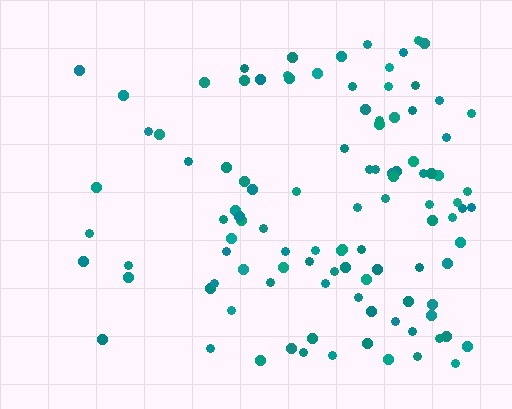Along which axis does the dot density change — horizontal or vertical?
Horizontal.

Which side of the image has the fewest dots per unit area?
The left.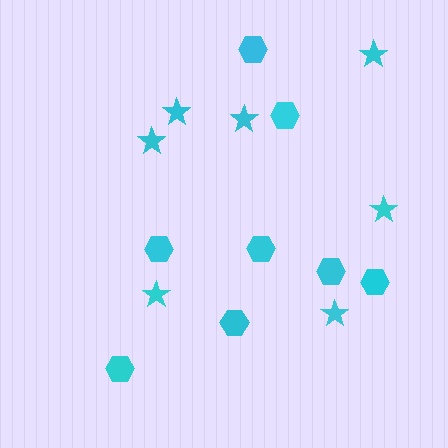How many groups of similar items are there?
There are 2 groups: one group of stars (7) and one group of hexagons (8).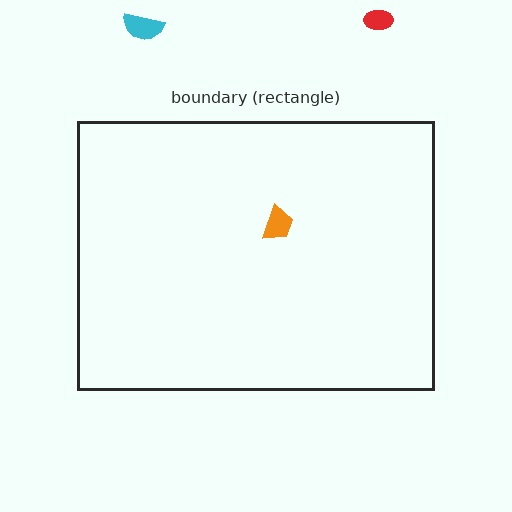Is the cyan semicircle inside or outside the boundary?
Outside.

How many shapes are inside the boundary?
1 inside, 2 outside.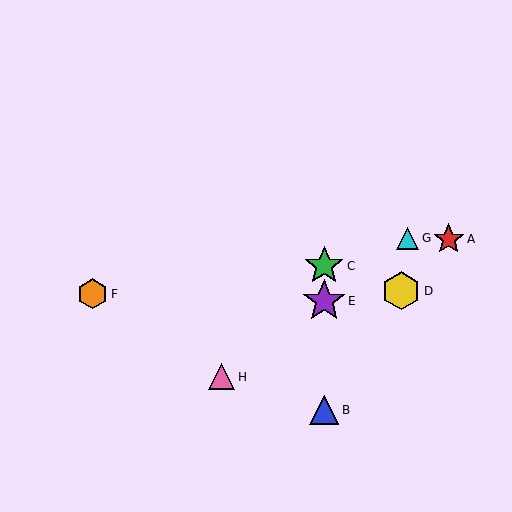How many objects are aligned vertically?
3 objects (B, C, E) are aligned vertically.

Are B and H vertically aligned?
No, B is at x≈324 and H is at x≈222.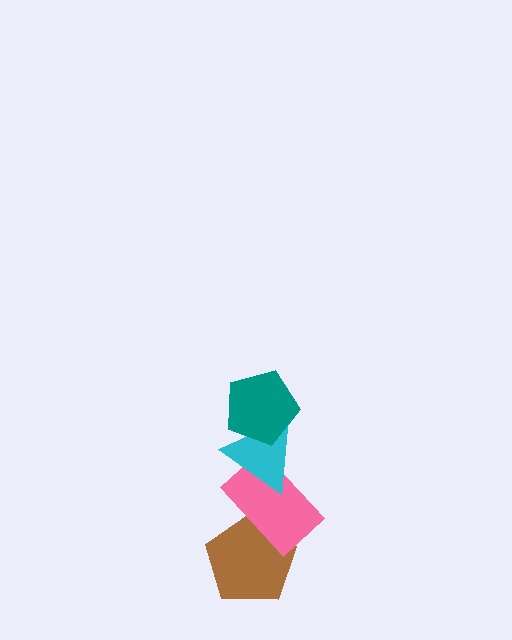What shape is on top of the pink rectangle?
The cyan triangle is on top of the pink rectangle.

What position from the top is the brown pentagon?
The brown pentagon is 4th from the top.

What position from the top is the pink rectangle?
The pink rectangle is 3rd from the top.